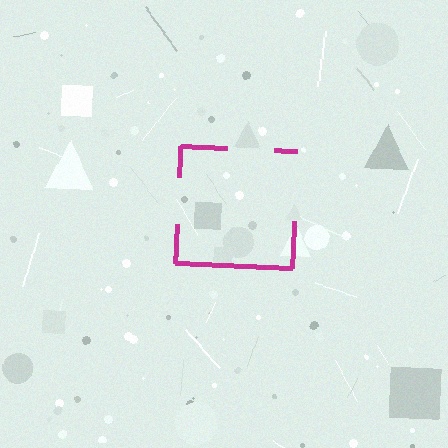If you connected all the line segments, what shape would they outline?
They would outline a square.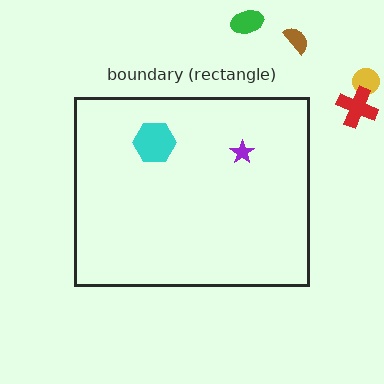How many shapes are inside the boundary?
2 inside, 4 outside.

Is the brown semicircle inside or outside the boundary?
Outside.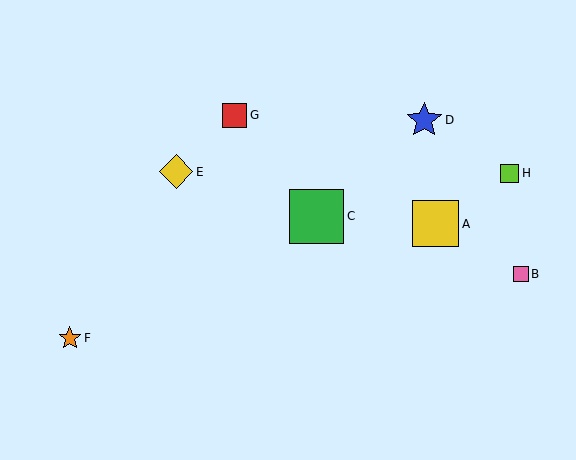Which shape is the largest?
The green square (labeled C) is the largest.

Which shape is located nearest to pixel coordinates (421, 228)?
The yellow square (labeled A) at (435, 224) is nearest to that location.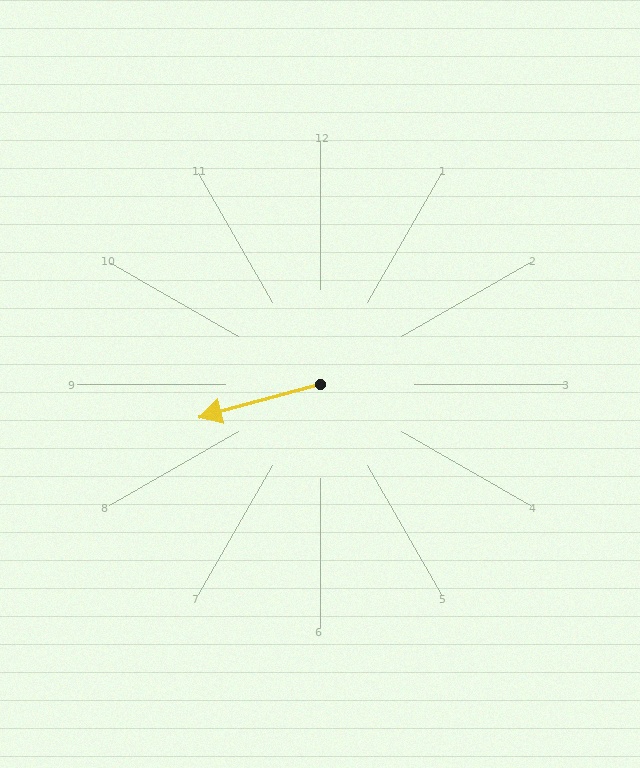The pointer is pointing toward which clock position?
Roughly 8 o'clock.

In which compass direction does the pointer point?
West.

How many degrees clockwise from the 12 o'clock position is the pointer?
Approximately 255 degrees.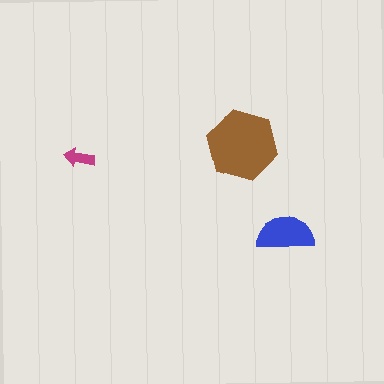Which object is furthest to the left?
The magenta arrow is leftmost.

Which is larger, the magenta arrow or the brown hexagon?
The brown hexagon.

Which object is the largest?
The brown hexagon.